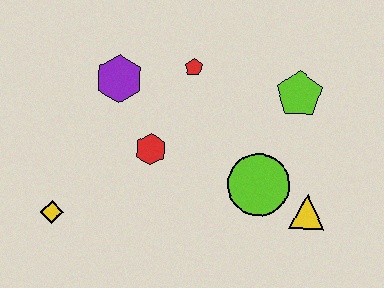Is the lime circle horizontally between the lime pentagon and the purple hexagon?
Yes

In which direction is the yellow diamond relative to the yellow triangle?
The yellow diamond is to the left of the yellow triangle.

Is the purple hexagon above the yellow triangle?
Yes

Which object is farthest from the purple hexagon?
The yellow triangle is farthest from the purple hexagon.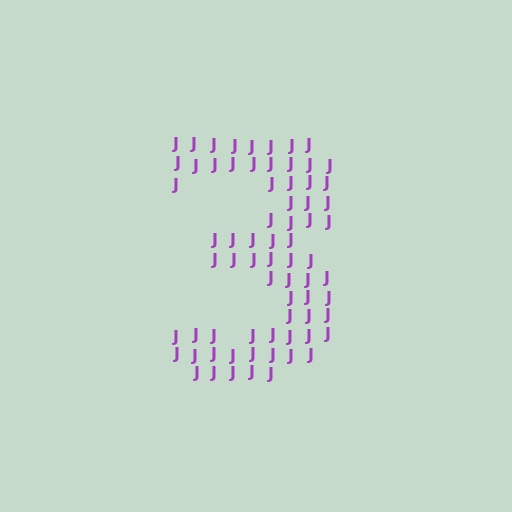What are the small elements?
The small elements are letter J's.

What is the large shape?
The large shape is the digit 3.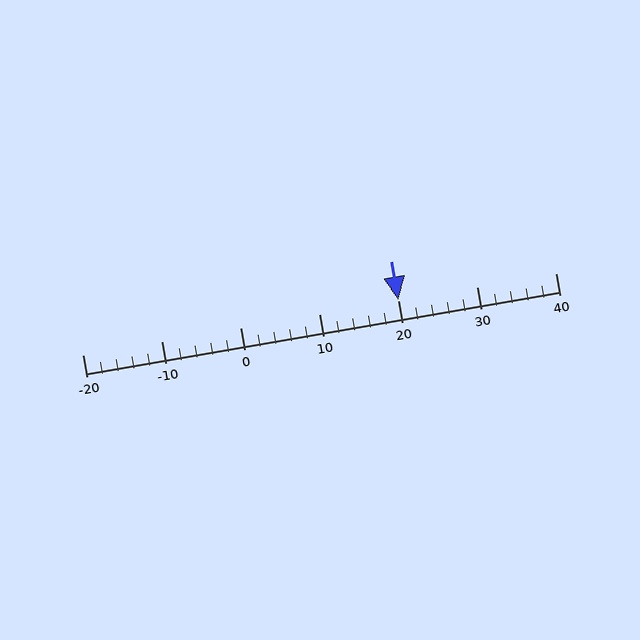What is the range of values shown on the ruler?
The ruler shows values from -20 to 40.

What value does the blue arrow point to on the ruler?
The blue arrow points to approximately 20.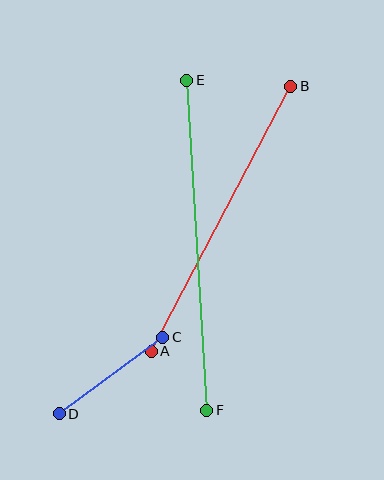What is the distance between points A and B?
The distance is approximately 299 pixels.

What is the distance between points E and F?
The distance is approximately 331 pixels.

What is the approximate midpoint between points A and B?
The midpoint is at approximately (221, 219) pixels.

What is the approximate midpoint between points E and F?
The midpoint is at approximately (197, 245) pixels.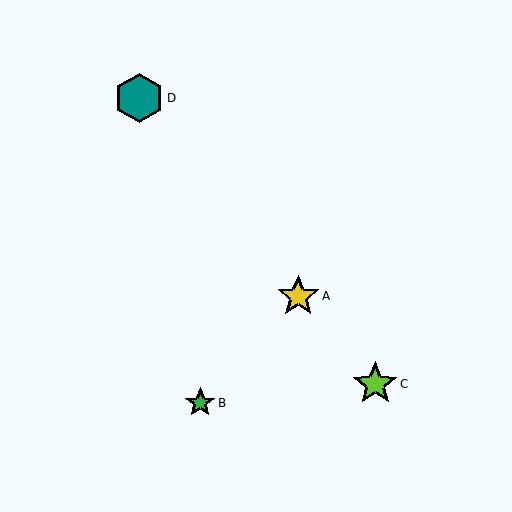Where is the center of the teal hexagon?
The center of the teal hexagon is at (139, 98).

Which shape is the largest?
The teal hexagon (labeled D) is the largest.